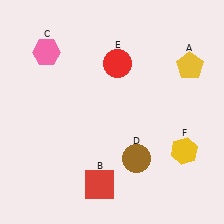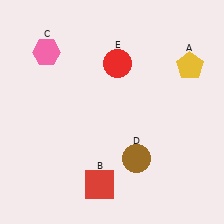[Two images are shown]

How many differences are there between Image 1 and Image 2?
There is 1 difference between the two images.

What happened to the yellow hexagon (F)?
The yellow hexagon (F) was removed in Image 2. It was in the bottom-right area of Image 1.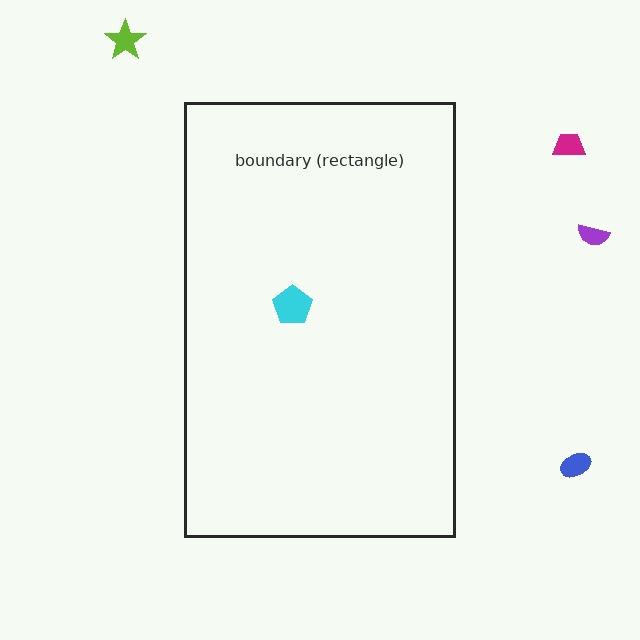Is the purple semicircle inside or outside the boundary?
Outside.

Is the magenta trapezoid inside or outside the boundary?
Outside.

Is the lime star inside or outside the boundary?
Outside.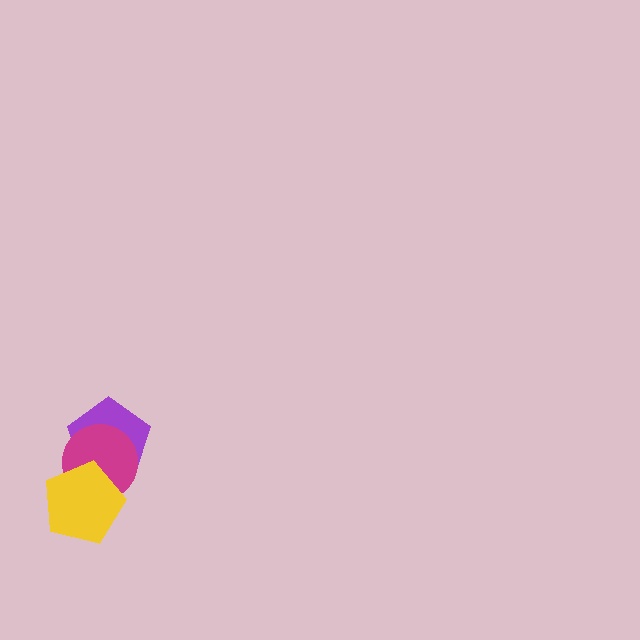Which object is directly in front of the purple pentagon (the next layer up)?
The magenta circle is directly in front of the purple pentagon.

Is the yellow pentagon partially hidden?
No, no other shape covers it.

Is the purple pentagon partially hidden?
Yes, it is partially covered by another shape.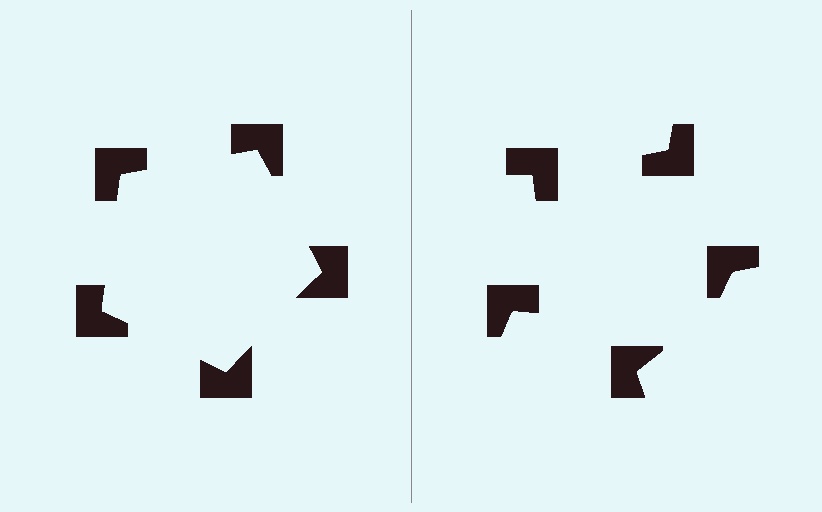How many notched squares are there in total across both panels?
10 — 5 on each side.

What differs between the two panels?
The notched squares are positioned identically on both sides; only the wedge orientations differ. On the left they align to a pentagon; on the right they are misaligned.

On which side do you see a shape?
An illusory pentagon appears on the left side. On the right side the wedge cuts are rotated, so no coherent shape forms.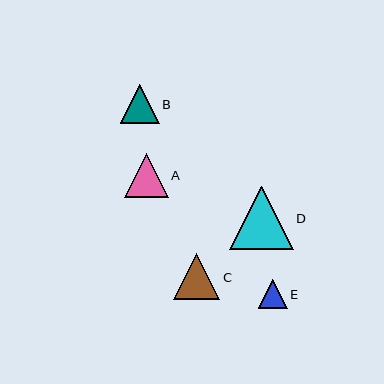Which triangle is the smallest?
Triangle E is the smallest with a size of approximately 29 pixels.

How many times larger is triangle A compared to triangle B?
Triangle A is approximately 1.1 times the size of triangle B.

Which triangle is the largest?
Triangle D is the largest with a size of approximately 64 pixels.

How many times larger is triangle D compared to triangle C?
Triangle D is approximately 1.4 times the size of triangle C.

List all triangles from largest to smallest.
From largest to smallest: D, C, A, B, E.